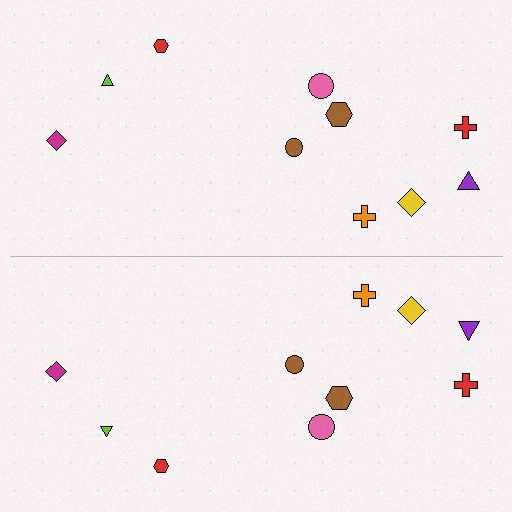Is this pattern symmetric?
Yes, this pattern has bilateral (reflection) symmetry.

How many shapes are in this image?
There are 20 shapes in this image.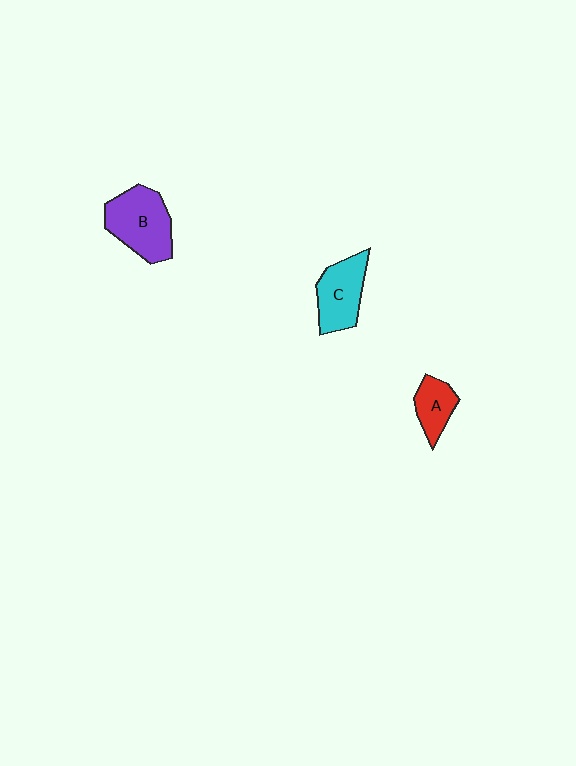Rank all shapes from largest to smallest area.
From largest to smallest: B (purple), C (cyan), A (red).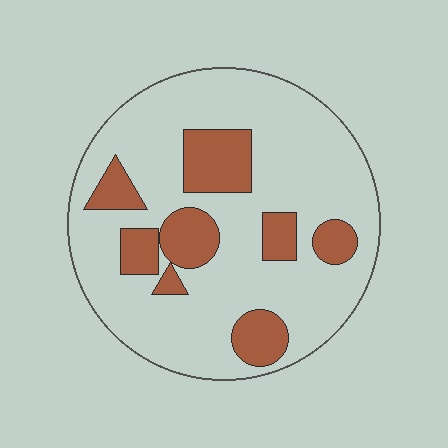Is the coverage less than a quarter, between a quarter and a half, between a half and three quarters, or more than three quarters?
Less than a quarter.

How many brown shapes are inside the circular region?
8.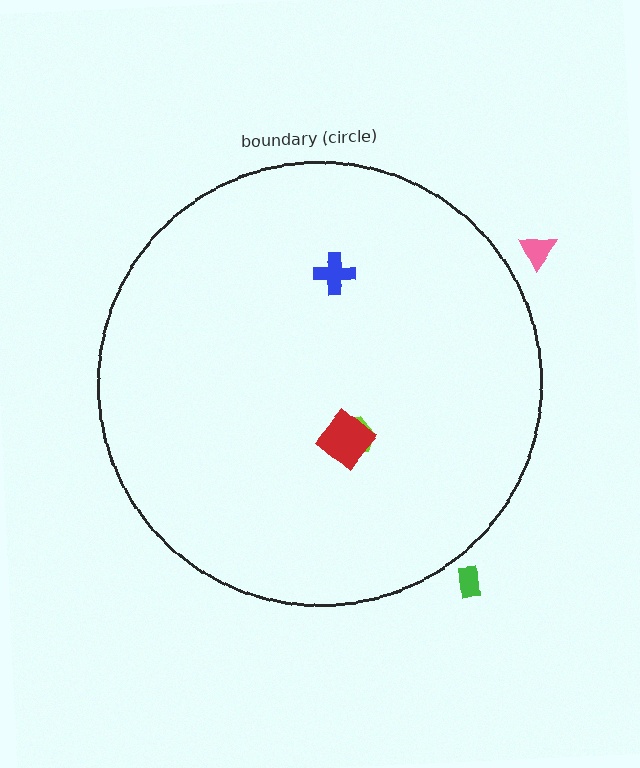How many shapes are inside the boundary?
3 inside, 2 outside.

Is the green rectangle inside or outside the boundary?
Outside.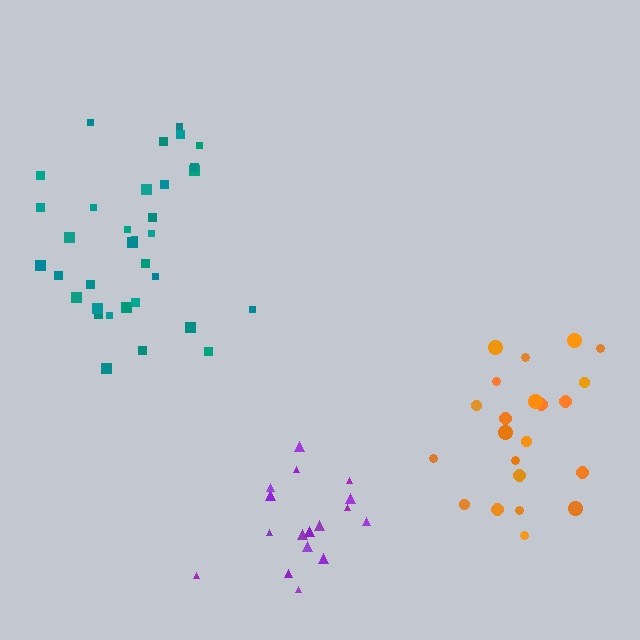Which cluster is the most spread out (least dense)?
Teal.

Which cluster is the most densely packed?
Orange.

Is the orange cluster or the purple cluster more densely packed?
Orange.